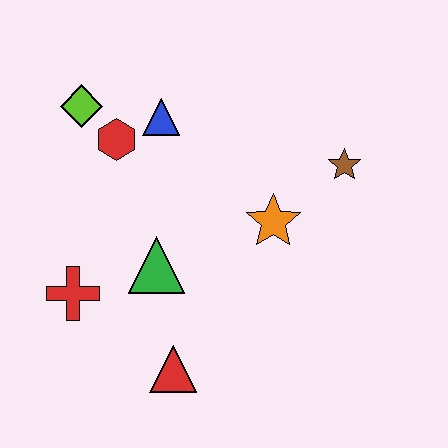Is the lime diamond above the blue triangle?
Yes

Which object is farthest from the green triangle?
The brown star is farthest from the green triangle.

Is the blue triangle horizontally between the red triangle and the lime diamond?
Yes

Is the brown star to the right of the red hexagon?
Yes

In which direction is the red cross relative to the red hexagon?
The red cross is below the red hexagon.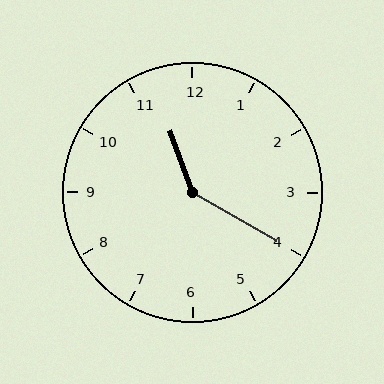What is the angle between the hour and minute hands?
Approximately 140 degrees.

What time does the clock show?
11:20.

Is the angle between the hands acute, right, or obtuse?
It is obtuse.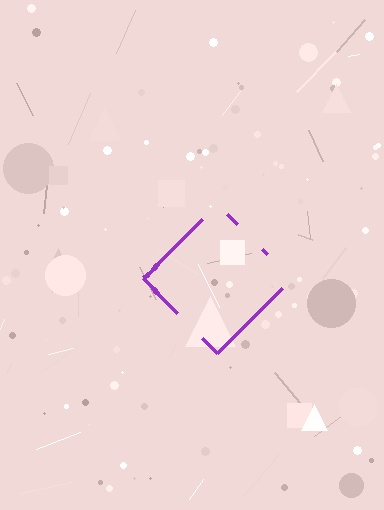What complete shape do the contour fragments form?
The contour fragments form a diamond.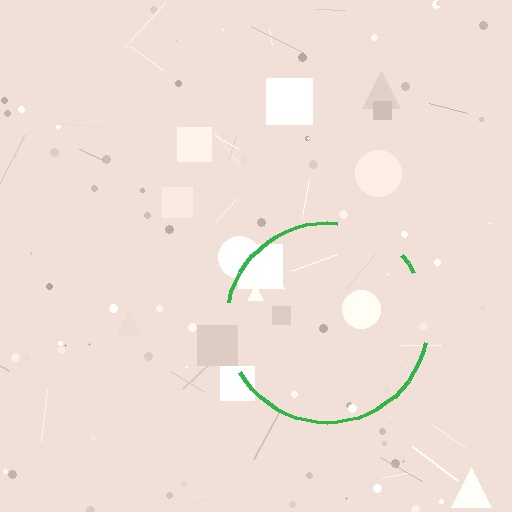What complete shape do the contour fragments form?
The contour fragments form a circle.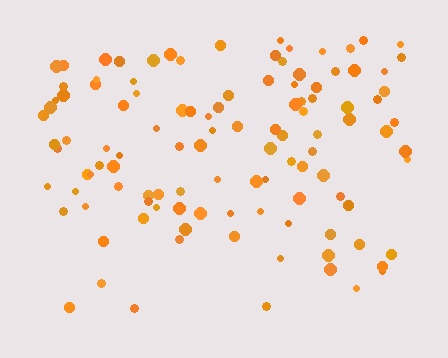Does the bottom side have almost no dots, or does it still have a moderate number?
Still a moderate number, just noticeably fewer than the top.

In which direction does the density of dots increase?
From bottom to top, with the top side densest.